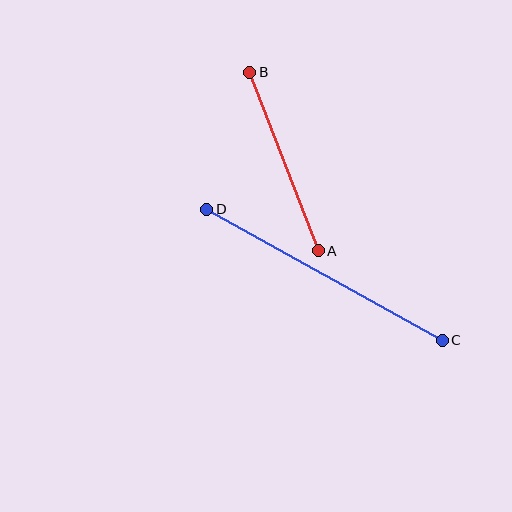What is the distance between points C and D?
The distance is approximately 270 pixels.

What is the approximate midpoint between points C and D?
The midpoint is at approximately (324, 275) pixels.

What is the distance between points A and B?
The distance is approximately 191 pixels.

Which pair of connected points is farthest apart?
Points C and D are farthest apart.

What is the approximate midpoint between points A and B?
The midpoint is at approximately (284, 161) pixels.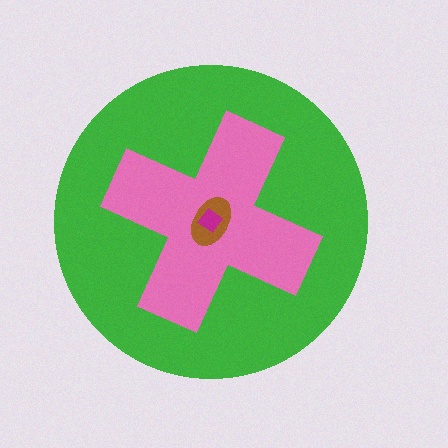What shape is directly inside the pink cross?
The brown ellipse.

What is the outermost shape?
The green circle.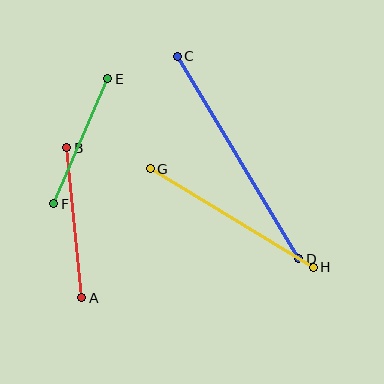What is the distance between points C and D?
The distance is approximately 236 pixels.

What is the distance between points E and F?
The distance is approximately 136 pixels.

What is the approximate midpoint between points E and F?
The midpoint is at approximately (81, 141) pixels.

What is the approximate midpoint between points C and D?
The midpoint is at approximately (238, 157) pixels.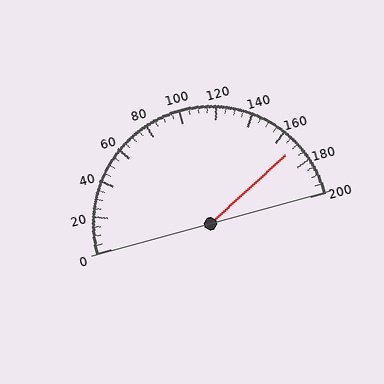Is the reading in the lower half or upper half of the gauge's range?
The reading is in the upper half of the range (0 to 200).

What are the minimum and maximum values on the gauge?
The gauge ranges from 0 to 200.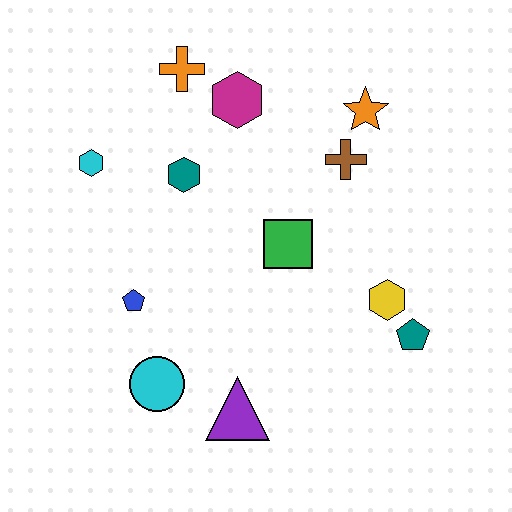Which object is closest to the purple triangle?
The cyan circle is closest to the purple triangle.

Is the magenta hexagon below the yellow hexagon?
No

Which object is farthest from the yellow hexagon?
The cyan hexagon is farthest from the yellow hexagon.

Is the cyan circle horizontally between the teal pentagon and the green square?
No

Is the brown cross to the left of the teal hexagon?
No